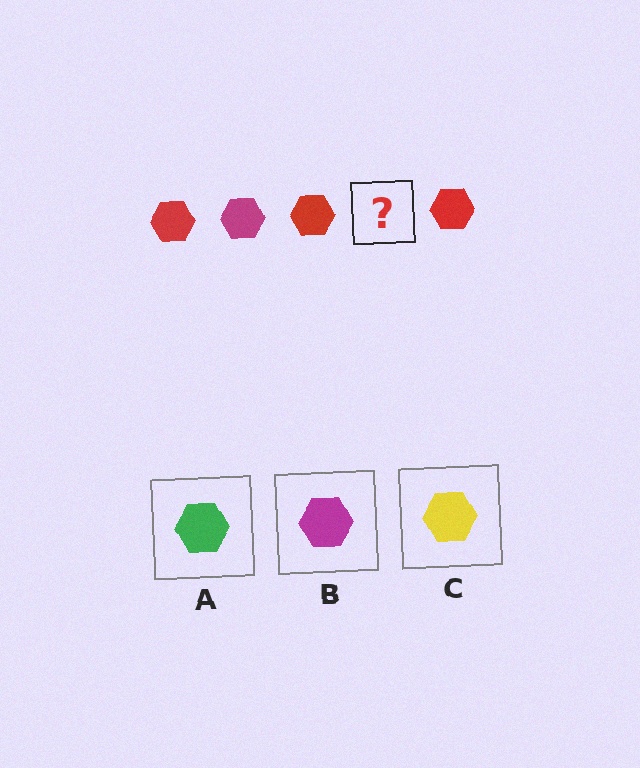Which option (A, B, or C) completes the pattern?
B.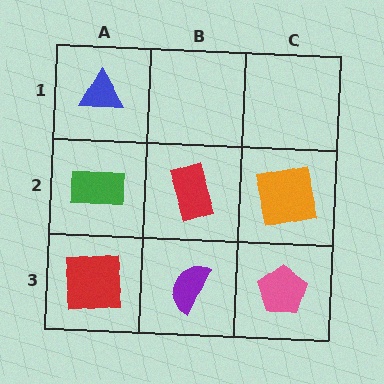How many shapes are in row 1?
1 shape.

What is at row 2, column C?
An orange square.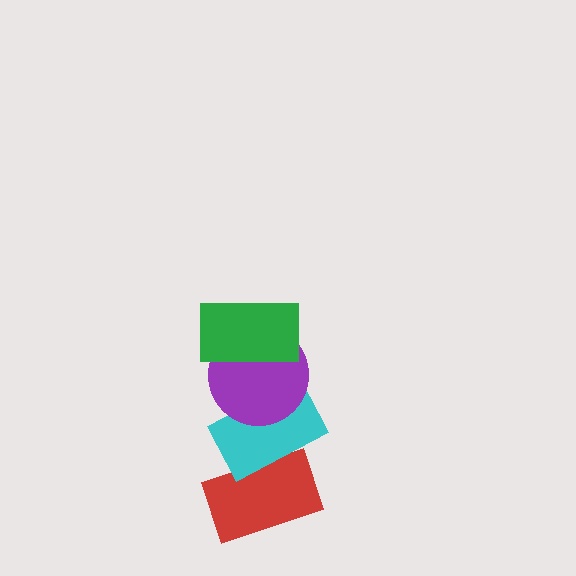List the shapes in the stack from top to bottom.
From top to bottom: the green rectangle, the purple circle, the cyan rectangle, the red rectangle.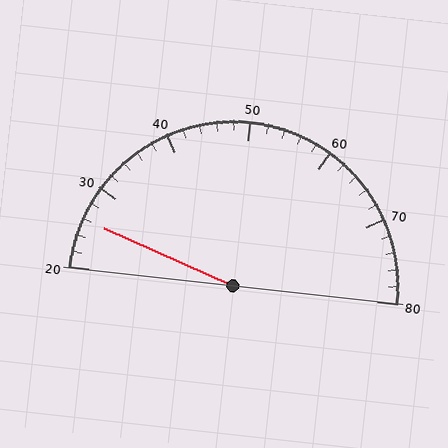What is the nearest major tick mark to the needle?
The nearest major tick mark is 30.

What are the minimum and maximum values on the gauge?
The gauge ranges from 20 to 80.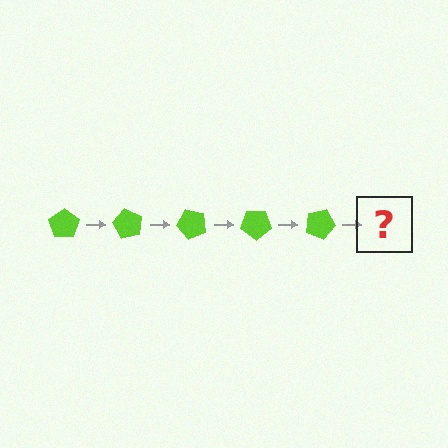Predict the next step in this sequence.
The next step is a lime pentagon rotated 300 degrees.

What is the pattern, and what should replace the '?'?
The pattern is that the pentagon rotates 60 degrees each step. The '?' should be a lime pentagon rotated 300 degrees.